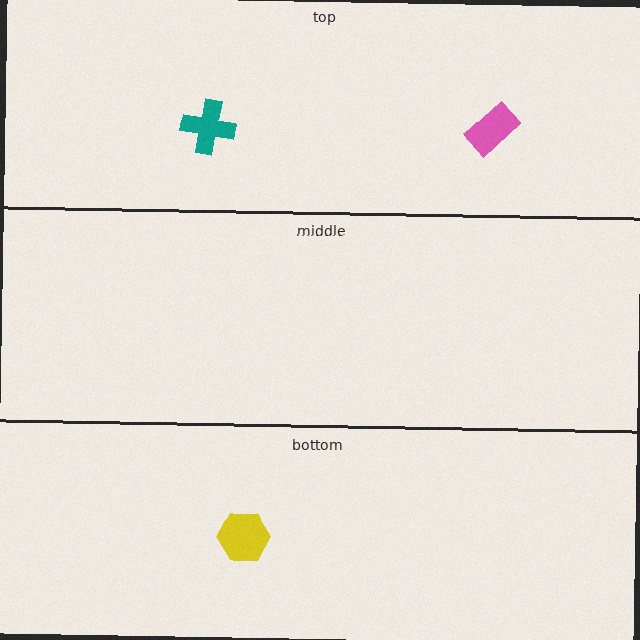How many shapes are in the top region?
2.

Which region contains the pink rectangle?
The top region.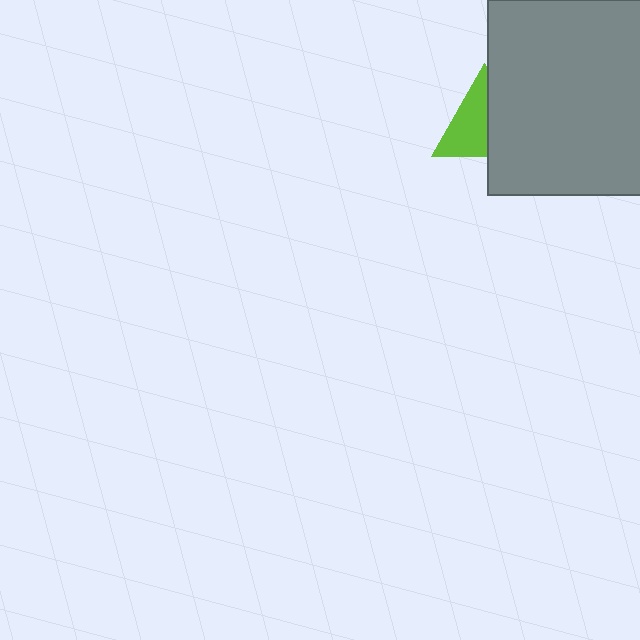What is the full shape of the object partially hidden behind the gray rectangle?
The partially hidden object is a lime triangle.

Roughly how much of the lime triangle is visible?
About half of it is visible (roughly 55%).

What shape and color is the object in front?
The object in front is a gray rectangle.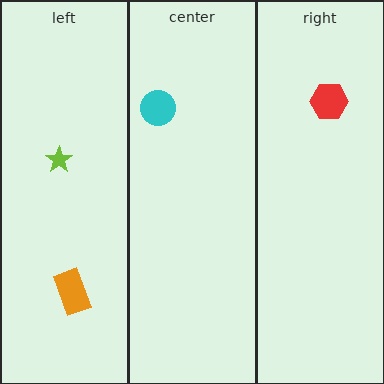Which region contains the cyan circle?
The center region.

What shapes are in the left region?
The lime star, the orange rectangle.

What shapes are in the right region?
The red hexagon.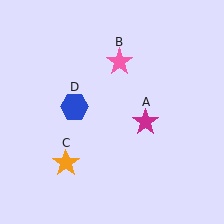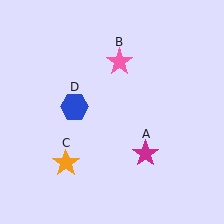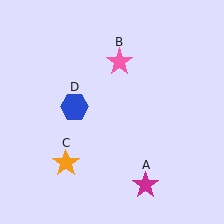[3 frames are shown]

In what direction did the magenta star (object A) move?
The magenta star (object A) moved down.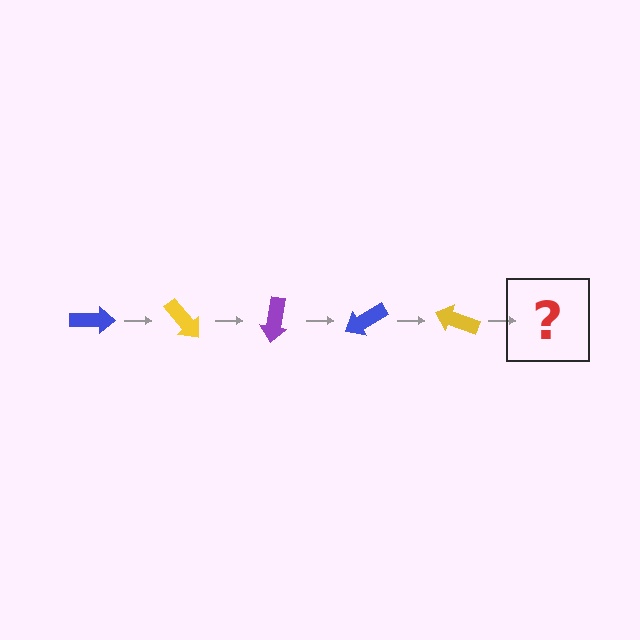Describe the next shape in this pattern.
It should be a purple arrow, rotated 250 degrees from the start.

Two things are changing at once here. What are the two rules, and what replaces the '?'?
The two rules are that it rotates 50 degrees each step and the color cycles through blue, yellow, and purple. The '?' should be a purple arrow, rotated 250 degrees from the start.